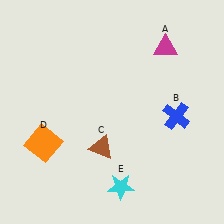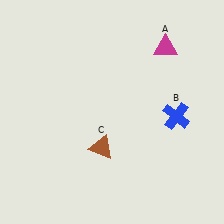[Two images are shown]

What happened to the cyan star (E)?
The cyan star (E) was removed in Image 2. It was in the bottom-right area of Image 1.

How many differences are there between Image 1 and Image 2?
There are 2 differences between the two images.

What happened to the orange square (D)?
The orange square (D) was removed in Image 2. It was in the bottom-left area of Image 1.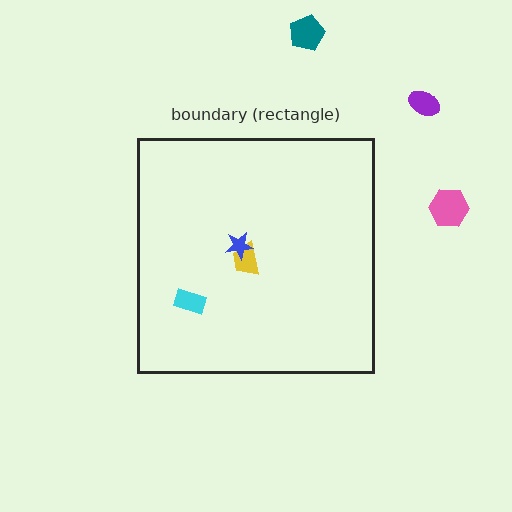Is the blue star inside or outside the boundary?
Inside.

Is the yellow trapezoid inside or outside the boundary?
Inside.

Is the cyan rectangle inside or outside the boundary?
Inside.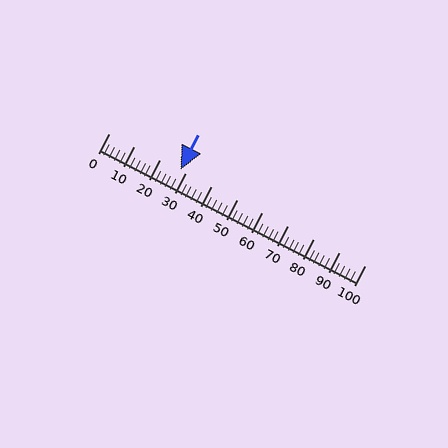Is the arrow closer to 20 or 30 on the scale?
The arrow is closer to 30.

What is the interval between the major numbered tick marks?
The major tick marks are spaced 10 units apart.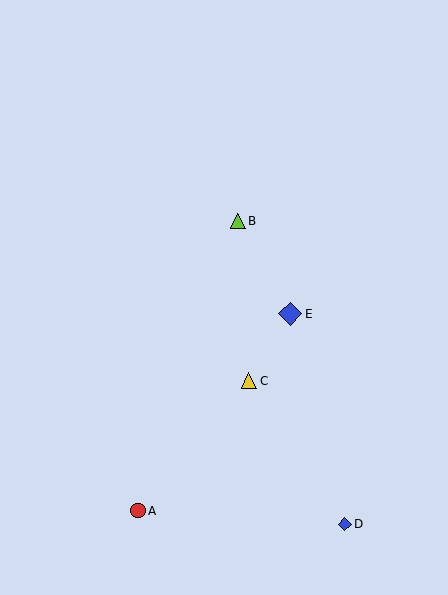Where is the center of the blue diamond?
The center of the blue diamond is at (290, 314).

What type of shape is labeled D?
Shape D is a blue diamond.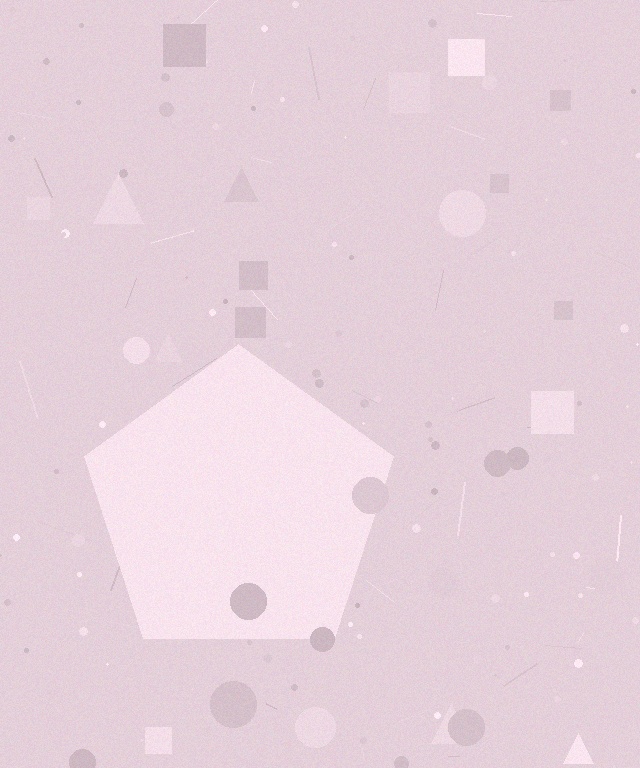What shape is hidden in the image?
A pentagon is hidden in the image.